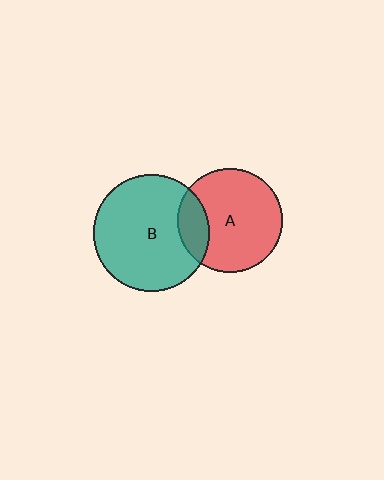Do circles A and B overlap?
Yes.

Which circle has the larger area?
Circle B (teal).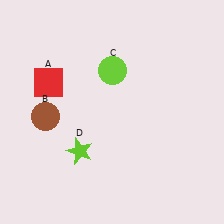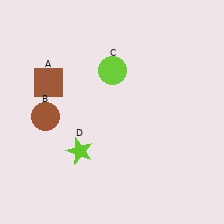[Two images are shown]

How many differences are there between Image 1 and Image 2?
There is 1 difference between the two images.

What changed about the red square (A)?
In Image 1, A is red. In Image 2, it changed to brown.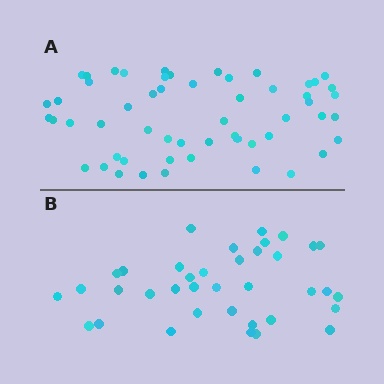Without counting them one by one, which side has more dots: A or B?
Region A (the top region) has more dots.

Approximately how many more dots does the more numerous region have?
Region A has approximately 20 more dots than region B.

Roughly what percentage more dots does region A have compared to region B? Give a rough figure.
About 50% more.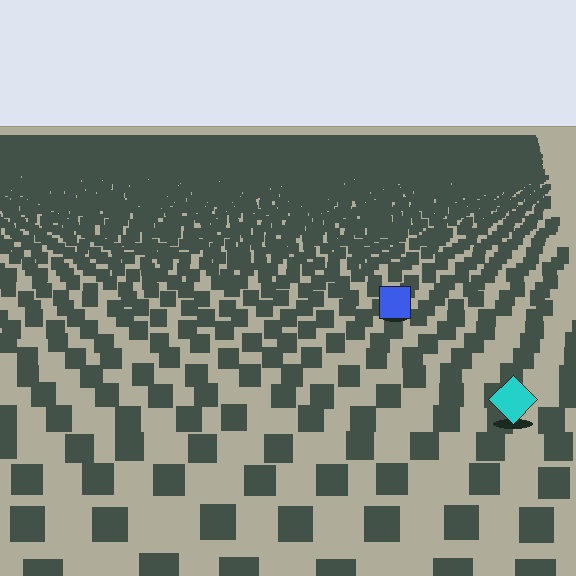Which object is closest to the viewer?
The cyan diamond is closest. The texture marks near it are larger and more spread out.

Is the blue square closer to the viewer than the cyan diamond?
No. The cyan diamond is closer — you can tell from the texture gradient: the ground texture is coarser near it.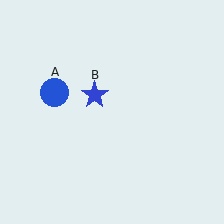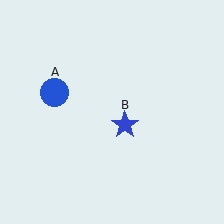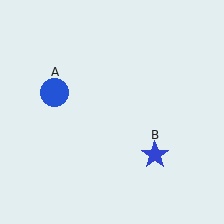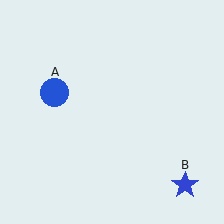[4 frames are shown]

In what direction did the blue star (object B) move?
The blue star (object B) moved down and to the right.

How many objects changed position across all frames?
1 object changed position: blue star (object B).